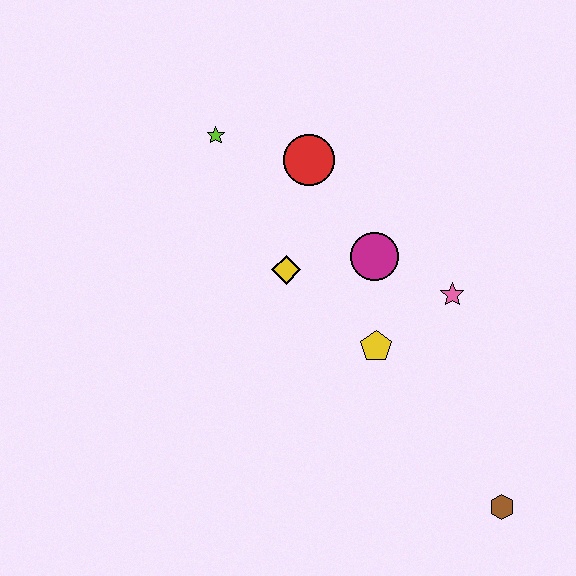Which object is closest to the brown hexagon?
The yellow pentagon is closest to the brown hexagon.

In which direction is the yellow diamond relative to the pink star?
The yellow diamond is to the left of the pink star.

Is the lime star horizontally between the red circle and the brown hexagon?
No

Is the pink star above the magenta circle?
No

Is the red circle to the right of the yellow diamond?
Yes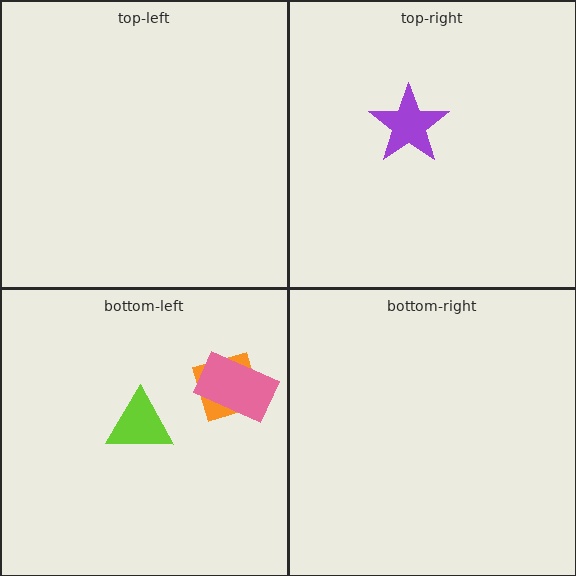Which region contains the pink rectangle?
The bottom-left region.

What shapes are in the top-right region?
The purple star.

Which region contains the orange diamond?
The bottom-left region.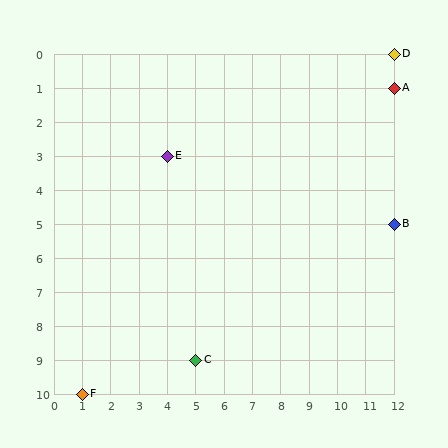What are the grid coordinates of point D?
Point D is at grid coordinates (12, 0).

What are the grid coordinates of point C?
Point C is at grid coordinates (5, 9).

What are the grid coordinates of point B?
Point B is at grid coordinates (12, 5).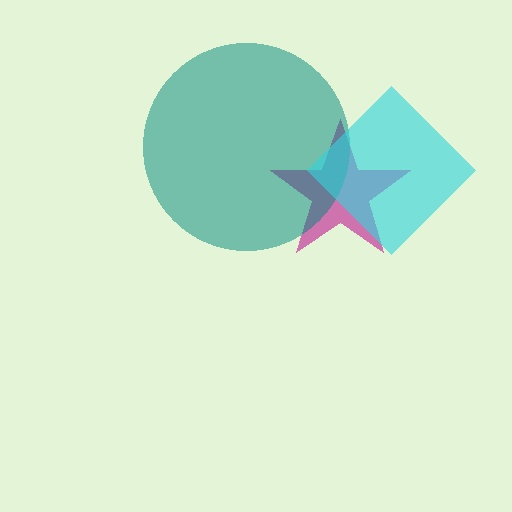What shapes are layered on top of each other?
The layered shapes are: a magenta star, a teal circle, a cyan diamond.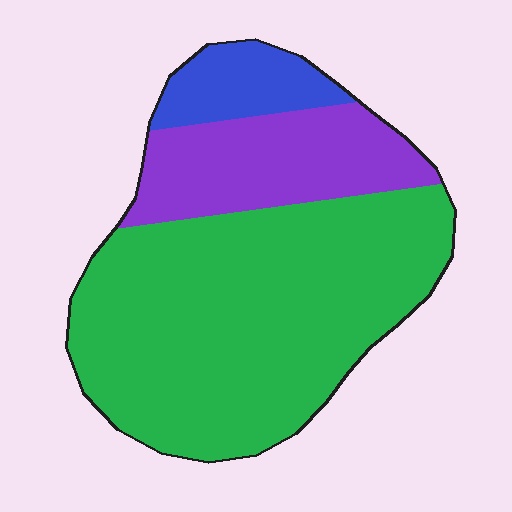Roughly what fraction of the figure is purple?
Purple takes up about one quarter (1/4) of the figure.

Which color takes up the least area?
Blue, at roughly 10%.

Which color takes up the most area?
Green, at roughly 65%.